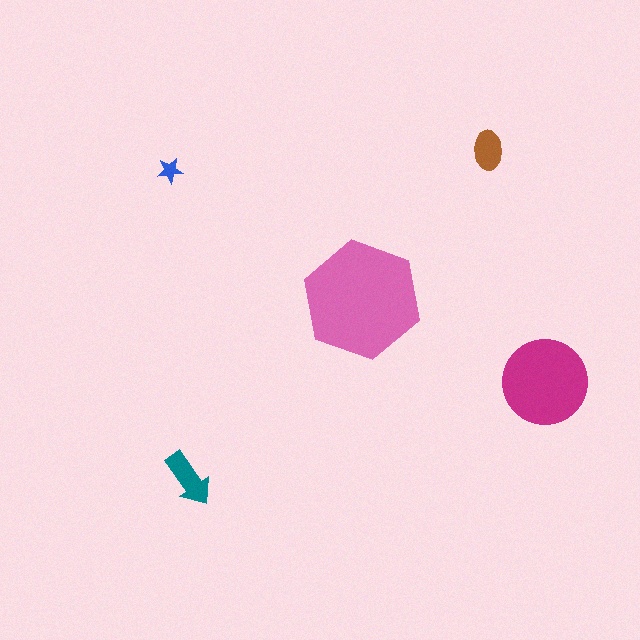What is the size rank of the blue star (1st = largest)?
5th.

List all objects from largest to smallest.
The pink hexagon, the magenta circle, the teal arrow, the brown ellipse, the blue star.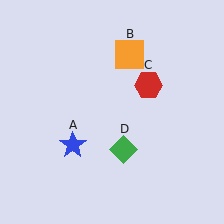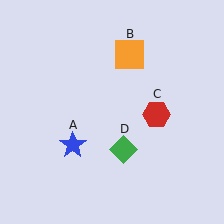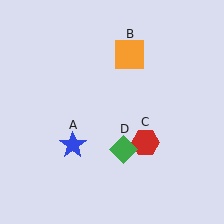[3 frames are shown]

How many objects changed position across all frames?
1 object changed position: red hexagon (object C).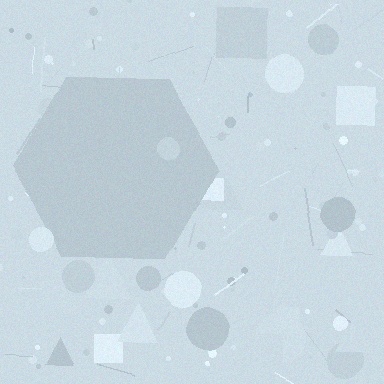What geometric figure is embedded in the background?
A hexagon is embedded in the background.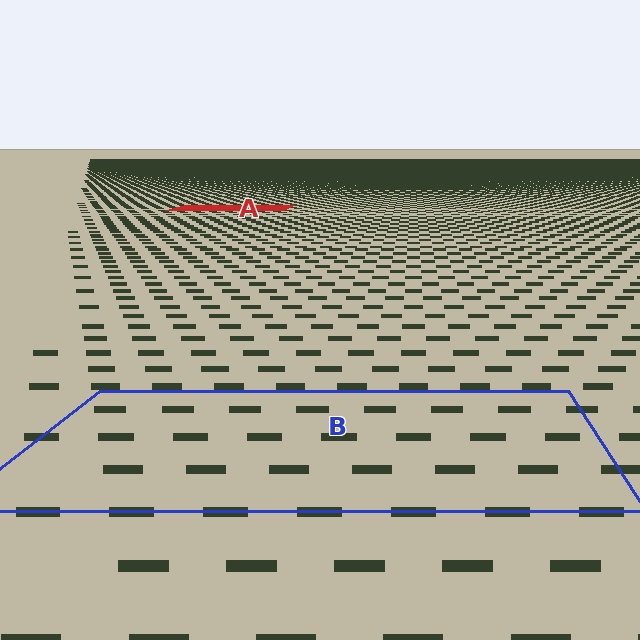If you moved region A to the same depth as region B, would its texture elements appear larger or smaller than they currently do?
They would appear larger. At a closer depth, the same texture elements are projected at a bigger on-screen size.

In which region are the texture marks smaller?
The texture marks are smaller in region A, because it is farther away.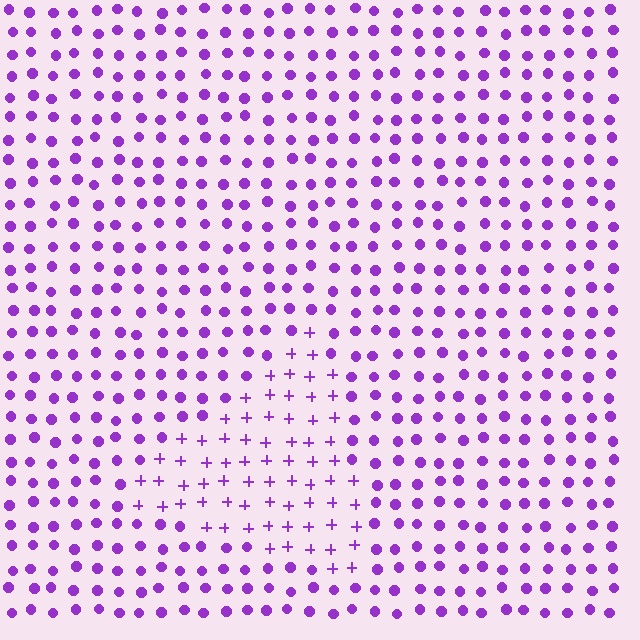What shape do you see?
I see a triangle.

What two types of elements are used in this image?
The image uses plus signs inside the triangle region and circles outside it.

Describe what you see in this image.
The image is filled with small purple elements arranged in a uniform grid. A triangle-shaped region contains plus signs, while the surrounding area contains circles. The boundary is defined purely by the change in element shape.